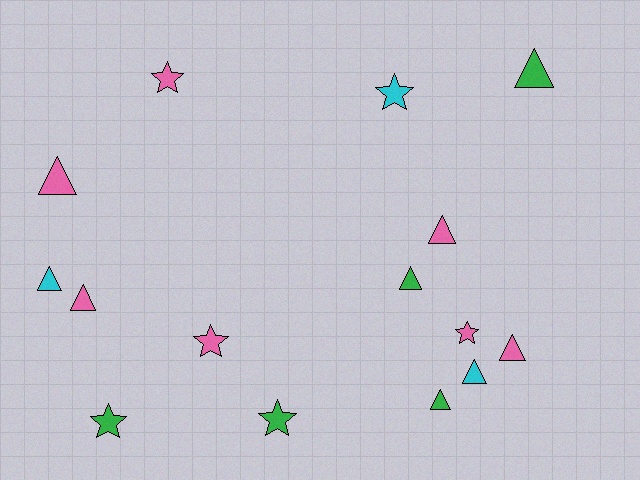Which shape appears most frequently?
Triangle, with 9 objects.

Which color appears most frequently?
Pink, with 7 objects.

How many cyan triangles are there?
There are 2 cyan triangles.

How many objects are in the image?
There are 15 objects.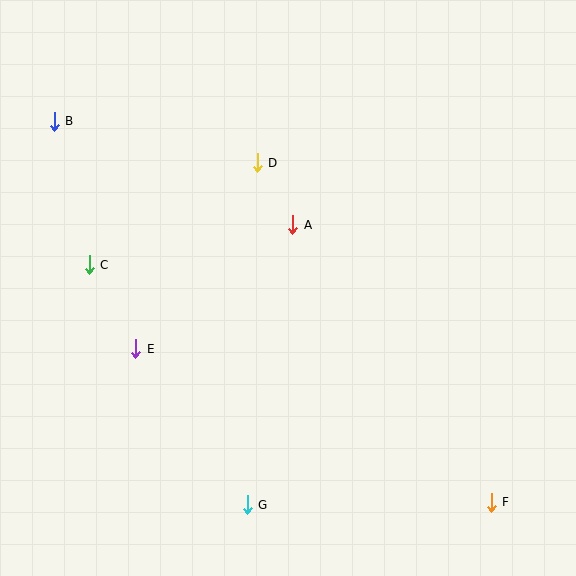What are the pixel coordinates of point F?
Point F is at (491, 502).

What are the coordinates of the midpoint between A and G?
The midpoint between A and G is at (270, 365).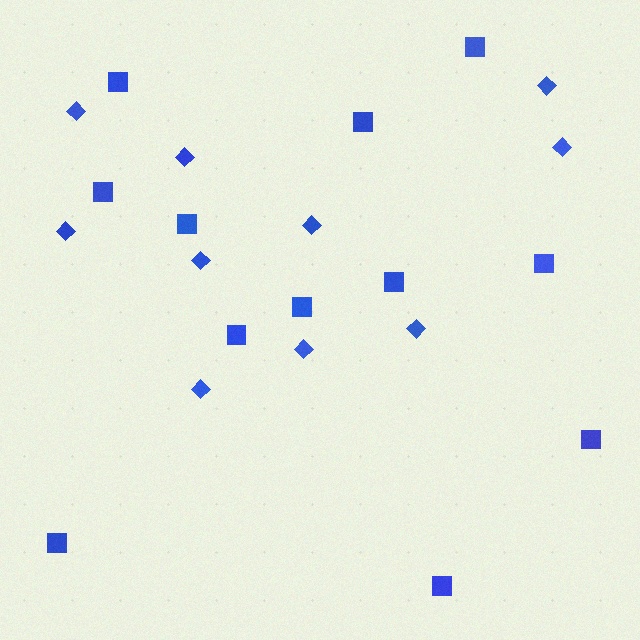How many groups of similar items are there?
There are 2 groups: one group of squares (12) and one group of diamonds (10).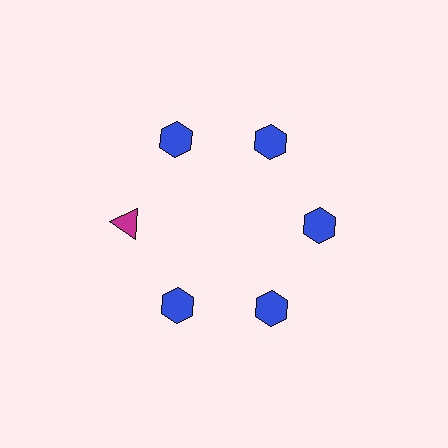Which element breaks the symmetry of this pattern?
The magenta triangle at roughly the 9 o'clock position breaks the symmetry. All other shapes are blue hexagons.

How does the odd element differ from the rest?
It differs in both color (magenta instead of blue) and shape (triangle instead of hexagon).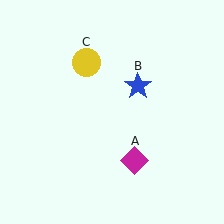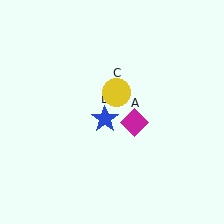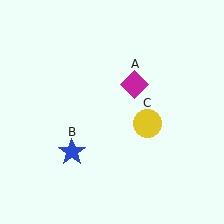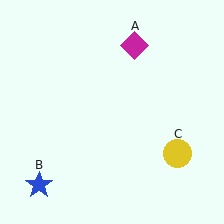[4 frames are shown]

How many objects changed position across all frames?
3 objects changed position: magenta diamond (object A), blue star (object B), yellow circle (object C).